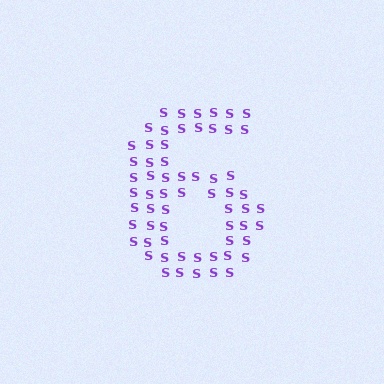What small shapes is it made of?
It is made of small letter S's.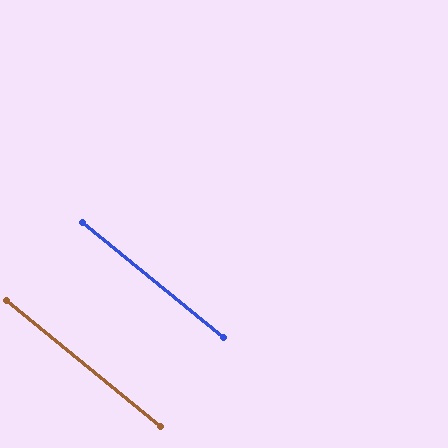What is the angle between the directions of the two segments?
Approximately 0 degrees.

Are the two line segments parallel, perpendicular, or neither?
Parallel — their directions differ by only 0.0°.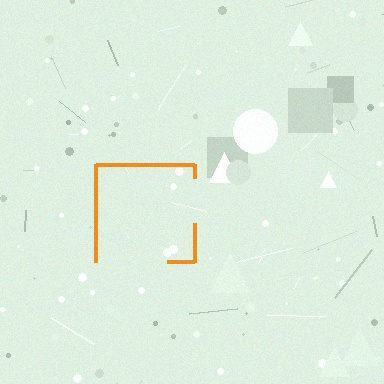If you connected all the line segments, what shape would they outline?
They would outline a square.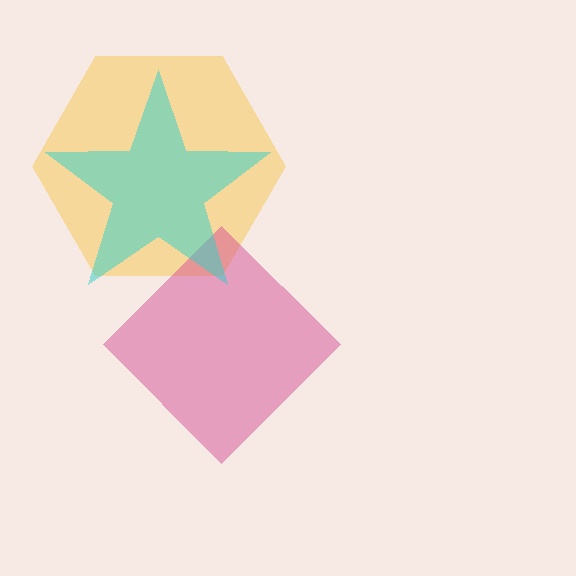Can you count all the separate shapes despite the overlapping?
Yes, there are 3 separate shapes.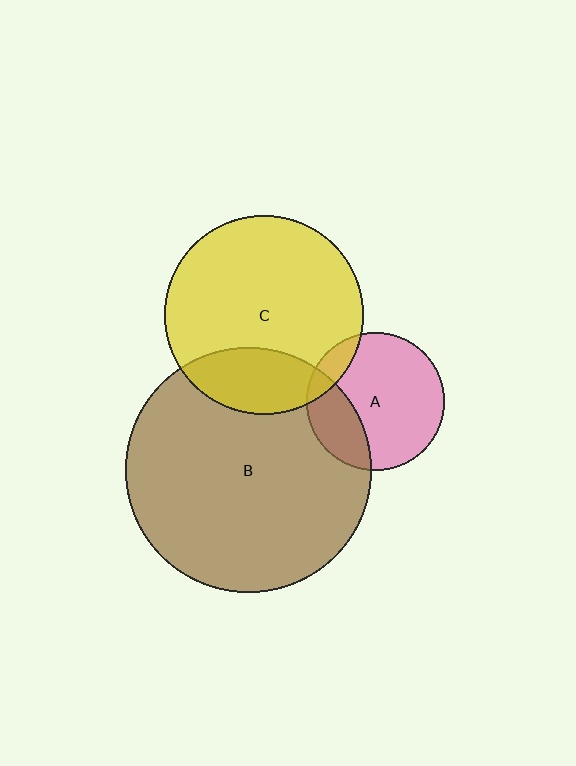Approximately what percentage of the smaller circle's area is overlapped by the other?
Approximately 10%.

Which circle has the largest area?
Circle B (brown).